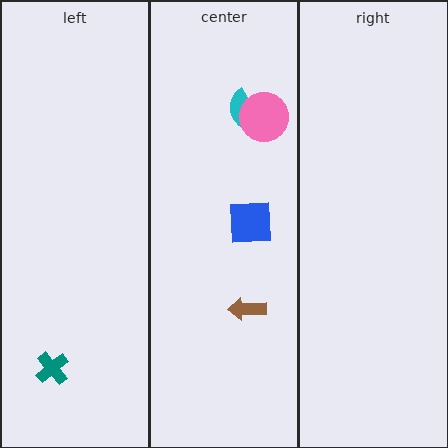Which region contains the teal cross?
The left region.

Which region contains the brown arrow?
The center region.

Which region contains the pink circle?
The center region.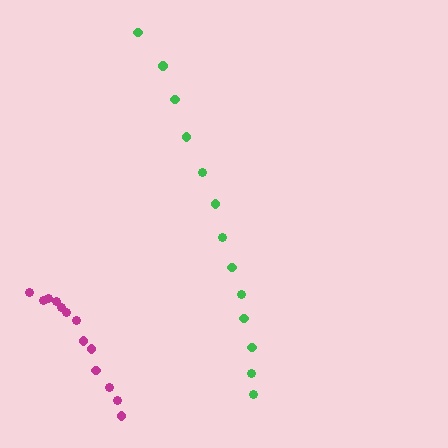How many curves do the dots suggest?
There are 2 distinct paths.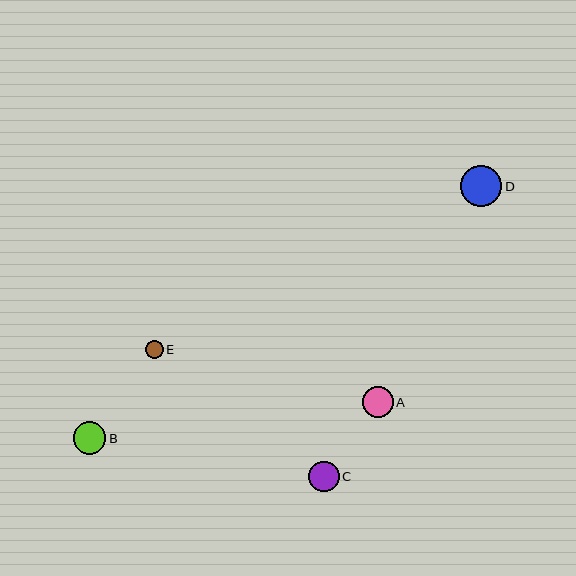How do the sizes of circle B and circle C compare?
Circle B and circle C are approximately the same size.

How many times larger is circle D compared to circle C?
Circle D is approximately 1.4 times the size of circle C.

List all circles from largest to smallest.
From largest to smallest: D, B, A, C, E.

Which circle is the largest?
Circle D is the largest with a size of approximately 41 pixels.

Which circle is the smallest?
Circle E is the smallest with a size of approximately 18 pixels.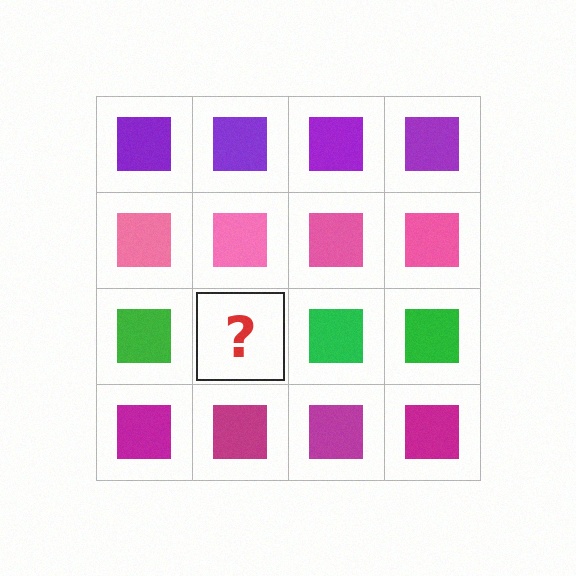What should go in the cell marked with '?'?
The missing cell should contain a green square.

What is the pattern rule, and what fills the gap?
The rule is that each row has a consistent color. The gap should be filled with a green square.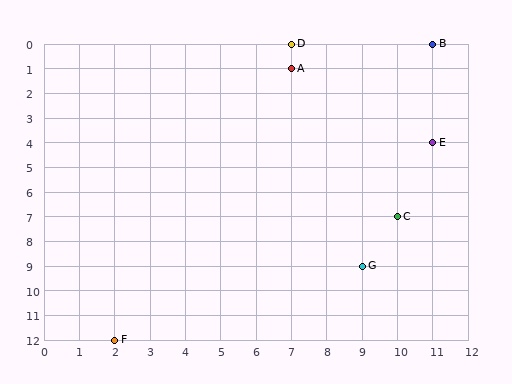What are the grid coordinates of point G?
Point G is at grid coordinates (9, 9).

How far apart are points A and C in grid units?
Points A and C are 3 columns and 6 rows apart (about 6.7 grid units diagonally).